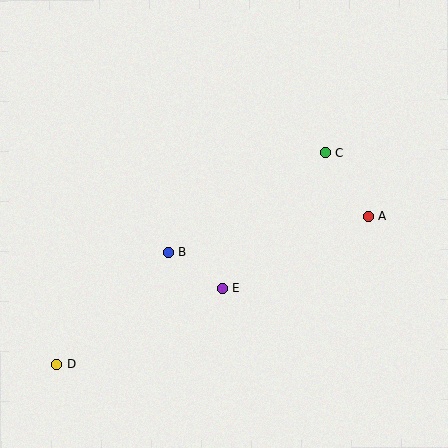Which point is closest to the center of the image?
Point B at (169, 252) is closest to the center.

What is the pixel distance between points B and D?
The distance between B and D is 158 pixels.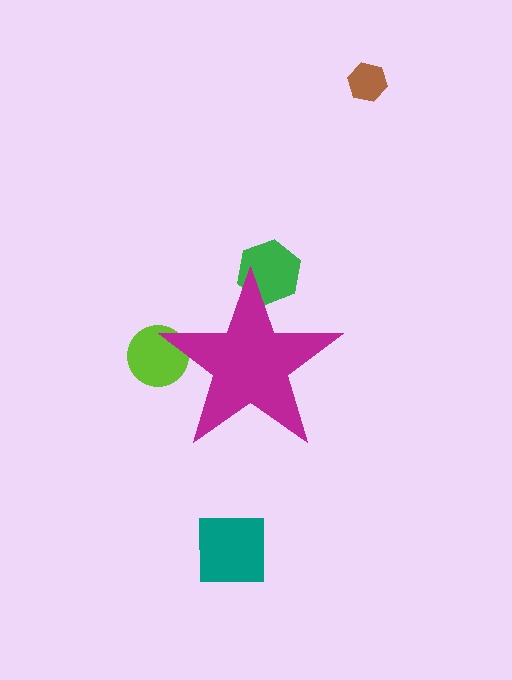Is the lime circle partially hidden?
Yes, the lime circle is partially hidden behind the magenta star.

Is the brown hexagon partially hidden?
No, the brown hexagon is fully visible.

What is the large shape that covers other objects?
A magenta star.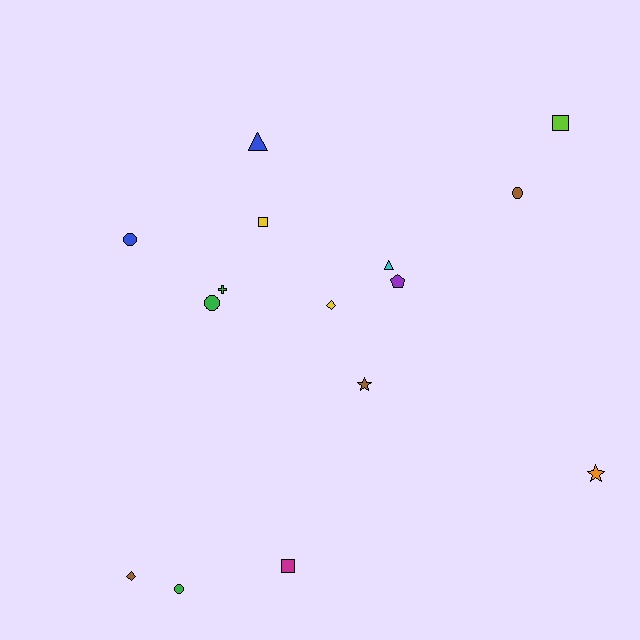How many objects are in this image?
There are 15 objects.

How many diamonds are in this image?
There are 2 diamonds.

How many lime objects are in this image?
There is 1 lime object.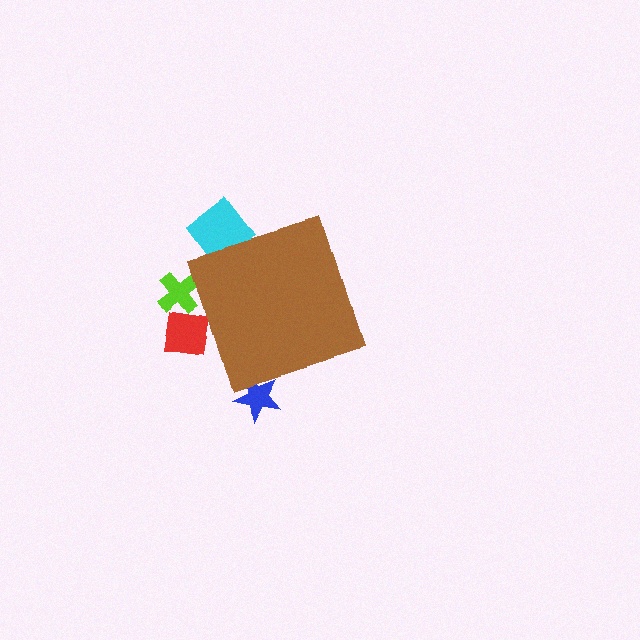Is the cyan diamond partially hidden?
Yes, the cyan diamond is partially hidden behind the brown diamond.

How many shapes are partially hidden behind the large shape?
4 shapes are partially hidden.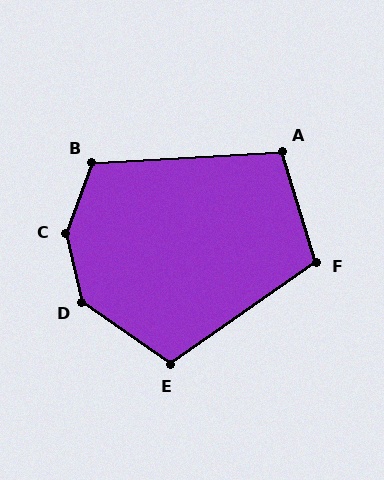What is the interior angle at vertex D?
Approximately 138 degrees (obtuse).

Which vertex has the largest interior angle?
C, at approximately 146 degrees.